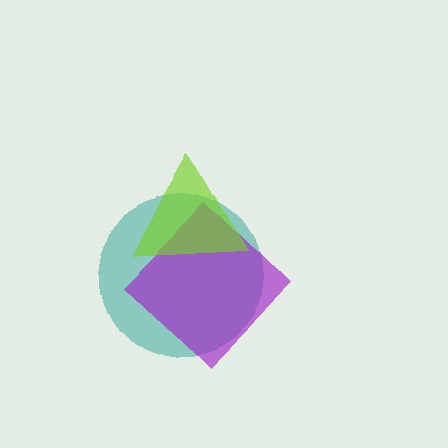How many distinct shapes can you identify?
There are 3 distinct shapes: a teal circle, a purple diamond, a lime triangle.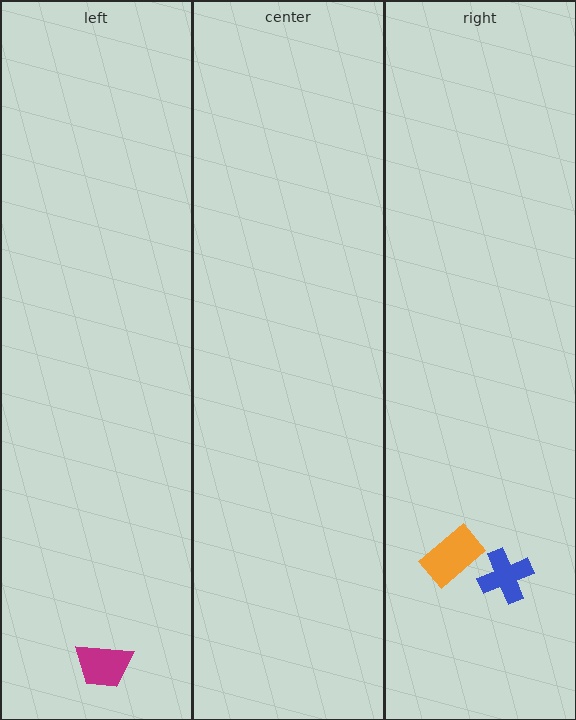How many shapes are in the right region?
2.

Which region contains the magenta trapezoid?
The left region.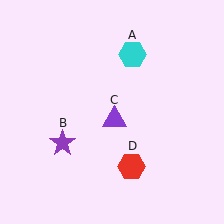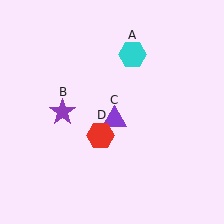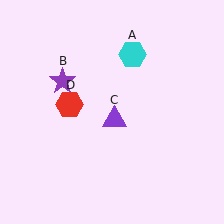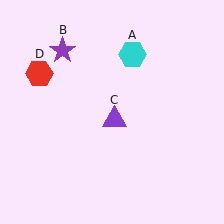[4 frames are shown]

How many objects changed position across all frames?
2 objects changed position: purple star (object B), red hexagon (object D).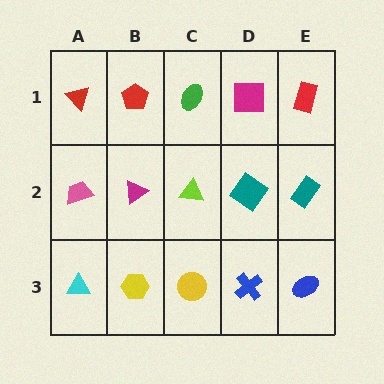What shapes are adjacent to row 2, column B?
A red pentagon (row 1, column B), a yellow hexagon (row 3, column B), a pink trapezoid (row 2, column A), a lime triangle (row 2, column C).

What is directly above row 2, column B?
A red pentagon.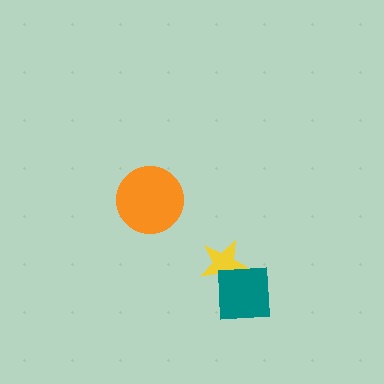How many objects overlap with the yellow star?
1 object overlaps with the yellow star.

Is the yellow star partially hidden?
Yes, it is partially covered by another shape.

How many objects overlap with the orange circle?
0 objects overlap with the orange circle.